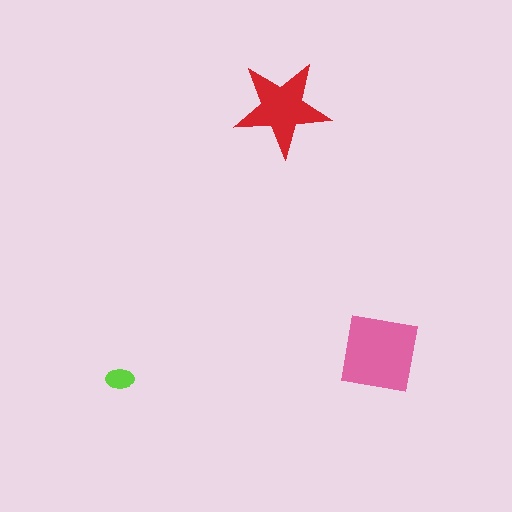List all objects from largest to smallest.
The pink square, the red star, the lime ellipse.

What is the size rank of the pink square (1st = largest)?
1st.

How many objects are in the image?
There are 3 objects in the image.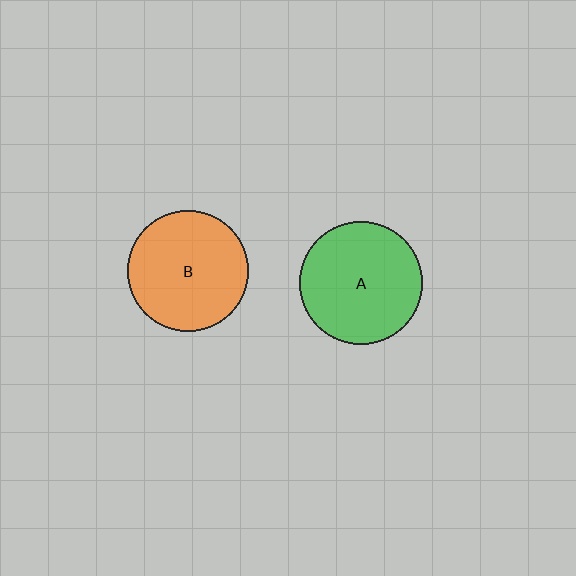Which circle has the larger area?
Circle A (green).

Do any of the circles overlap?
No, none of the circles overlap.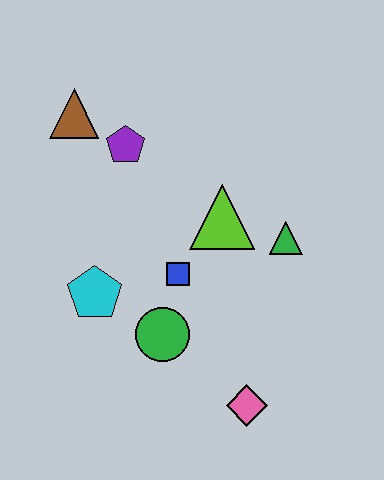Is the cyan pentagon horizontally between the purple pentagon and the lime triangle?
No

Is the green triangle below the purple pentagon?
Yes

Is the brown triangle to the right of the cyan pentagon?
No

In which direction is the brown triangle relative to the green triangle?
The brown triangle is to the left of the green triangle.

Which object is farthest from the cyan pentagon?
The green triangle is farthest from the cyan pentagon.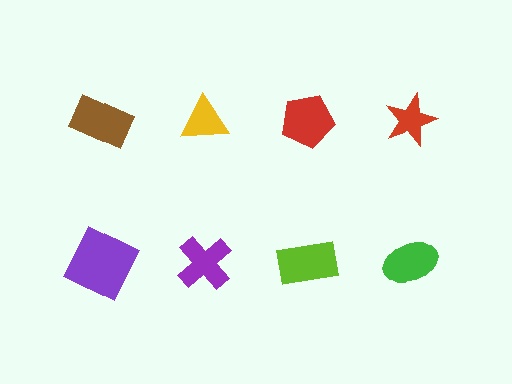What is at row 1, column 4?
A red star.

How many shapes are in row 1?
4 shapes.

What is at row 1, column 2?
A yellow triangle.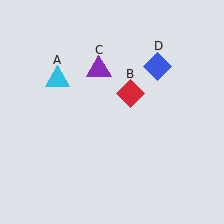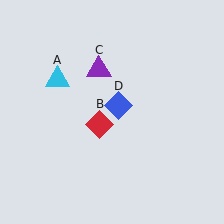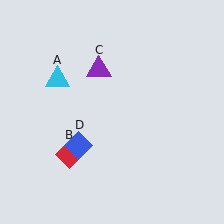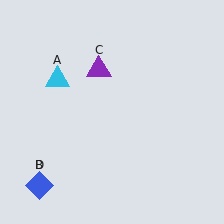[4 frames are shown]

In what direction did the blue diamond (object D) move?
The blue diamond (object D) moved down and to the left.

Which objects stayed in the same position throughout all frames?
Cyan triangle (object A) and purple triangle (object C) remained stationary.